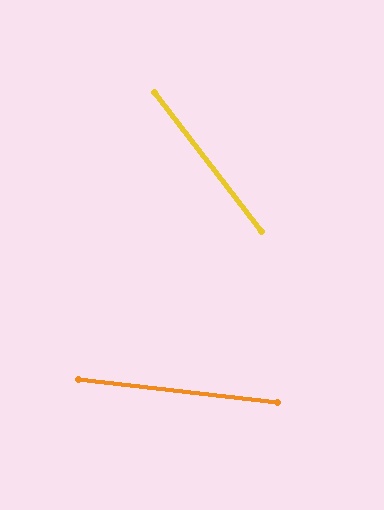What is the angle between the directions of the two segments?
Approximately 46 degrees.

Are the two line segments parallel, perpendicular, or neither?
Neither parallel nor perpendicular — they differ by about 46°.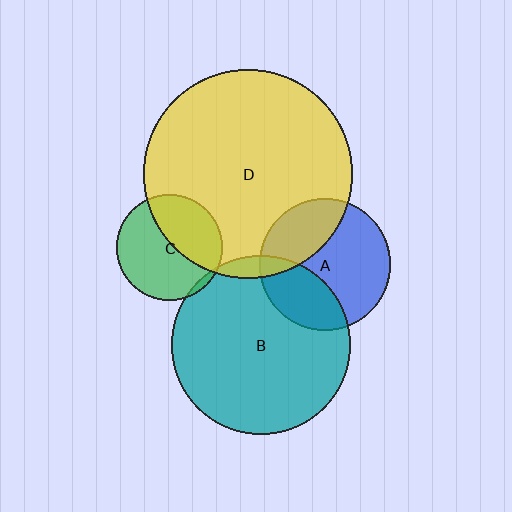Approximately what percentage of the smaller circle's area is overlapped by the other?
Approximately 5%.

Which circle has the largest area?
Circle D (yellow).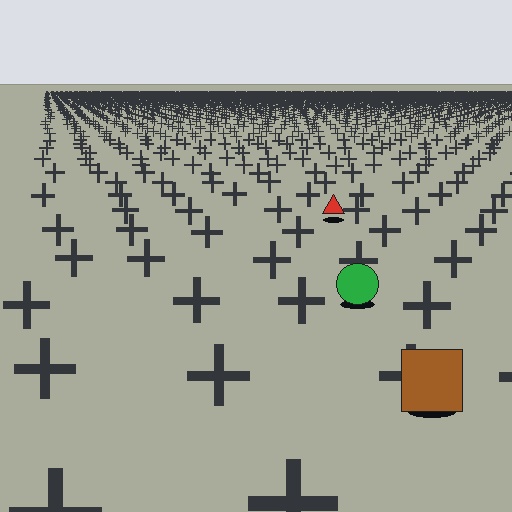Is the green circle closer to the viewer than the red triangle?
Yes. The green circle is closer — you can tell from the texture gradient: the ground texture is coarser near it.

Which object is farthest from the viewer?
The red triangle is farthest from the viewer. It appears smaller and the ground texture around it is denser.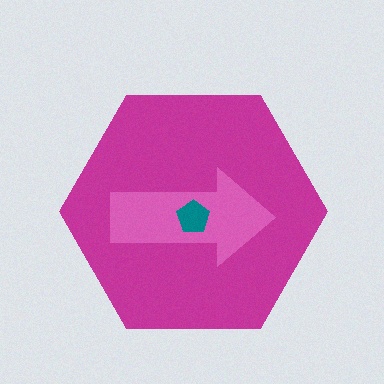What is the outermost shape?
The magenta hexagon.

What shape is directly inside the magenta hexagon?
The pink arrow.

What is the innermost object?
The teal pentagon.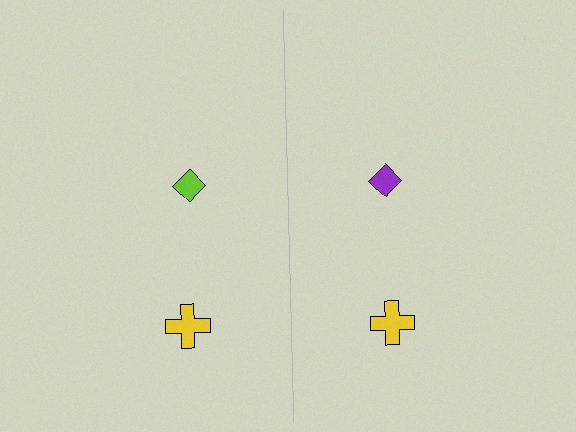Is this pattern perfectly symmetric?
No, the pattern is not perfectly symmetric. The purple diamond on the right side breaks the symmetry — its mirror counterpart is lime.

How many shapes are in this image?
There are 4 shapes in this image.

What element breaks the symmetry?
The purple diamond on the right side breaks the symmetry — its mirror counterpart is lime.